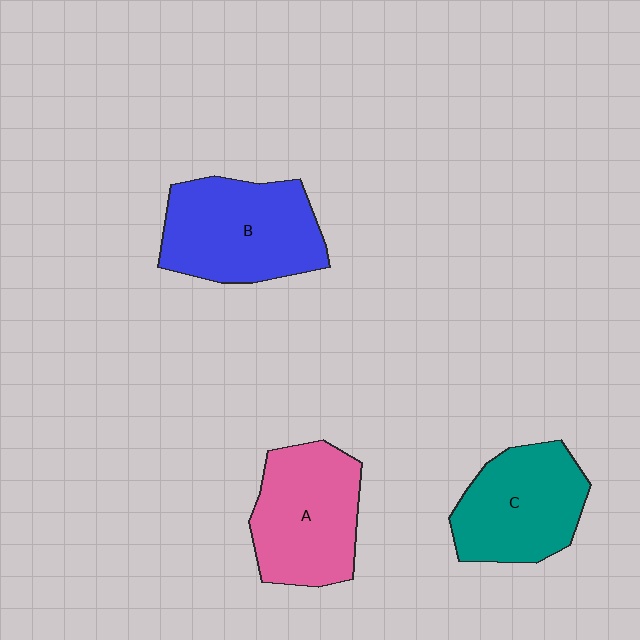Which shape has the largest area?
Shape B (blue).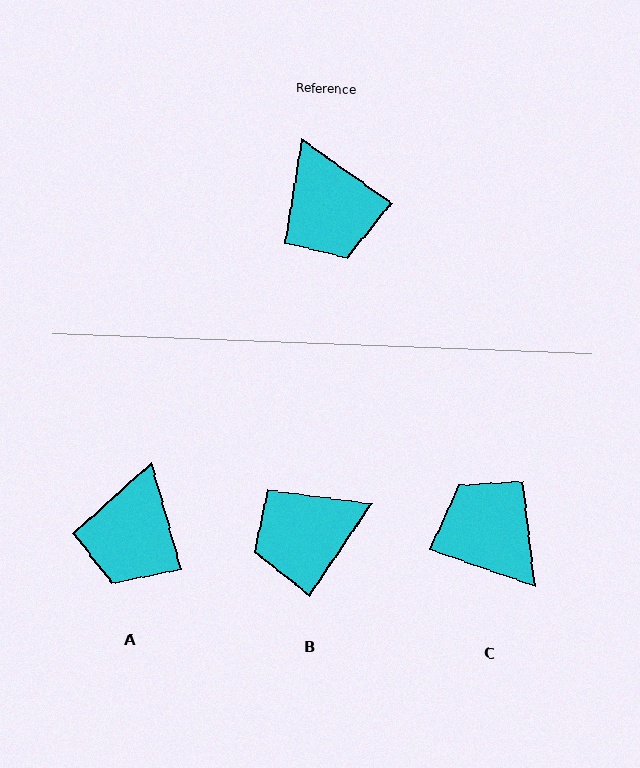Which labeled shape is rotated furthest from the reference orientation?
C, about 164 degrees away.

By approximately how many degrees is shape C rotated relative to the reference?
Approximately 164 degrees clockwise.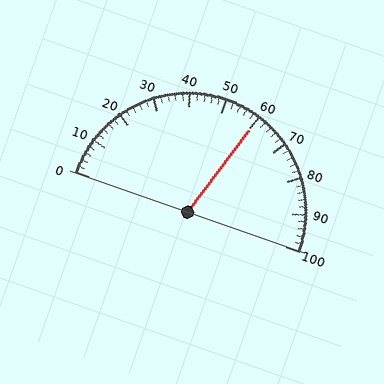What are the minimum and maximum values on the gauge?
The gauge ranges from 0 to 100.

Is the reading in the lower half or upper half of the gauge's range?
The reading is in the upper half of the range (0 to 100).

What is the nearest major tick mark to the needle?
The nearest major tick mark is 60.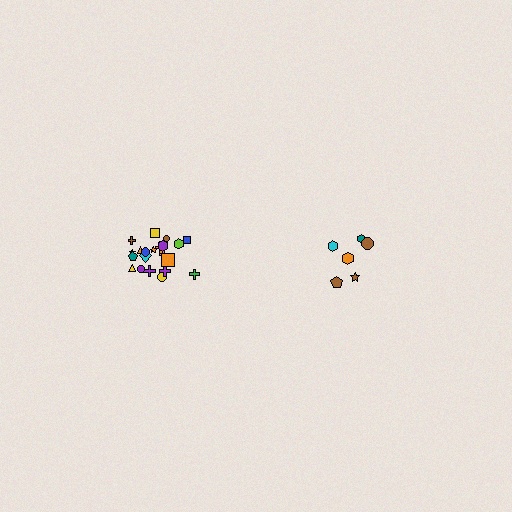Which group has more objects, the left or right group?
The left group.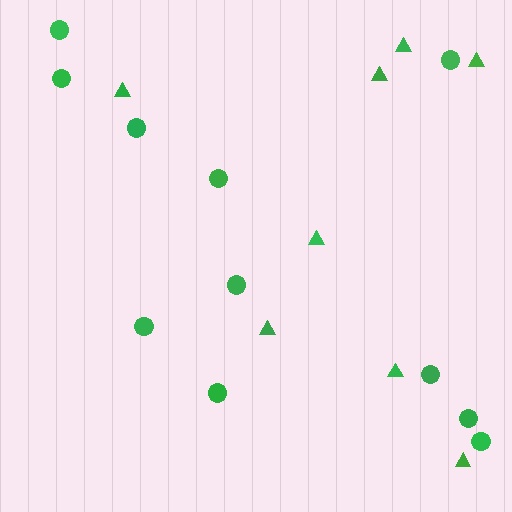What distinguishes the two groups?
There are 2 groups: one group of circles (11) and one group of triangles (8).